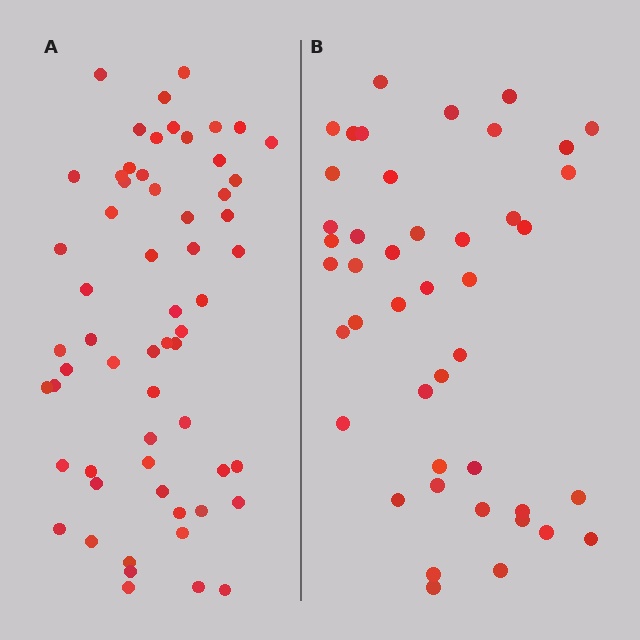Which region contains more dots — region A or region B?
Region A (the left region) has more dots.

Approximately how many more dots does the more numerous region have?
Region A has approximately 15 more dots than region B.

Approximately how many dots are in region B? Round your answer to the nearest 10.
About 40 dots. (The exact count is 44, which rounds to 40.)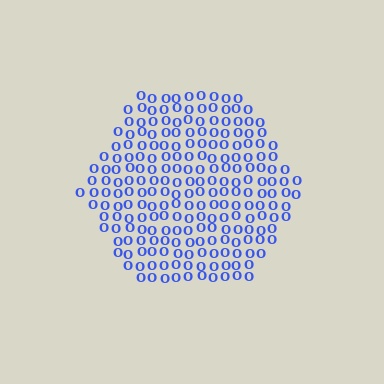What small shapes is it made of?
It is made of small letter O's.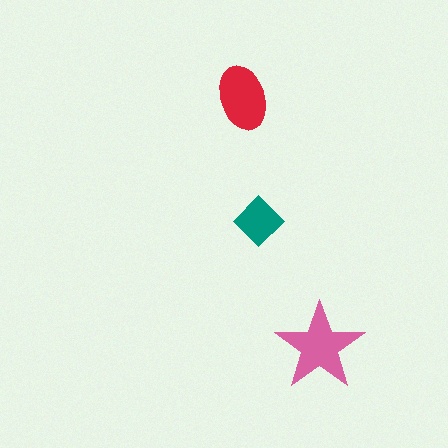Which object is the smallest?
The teal diamond.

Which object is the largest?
The pink star.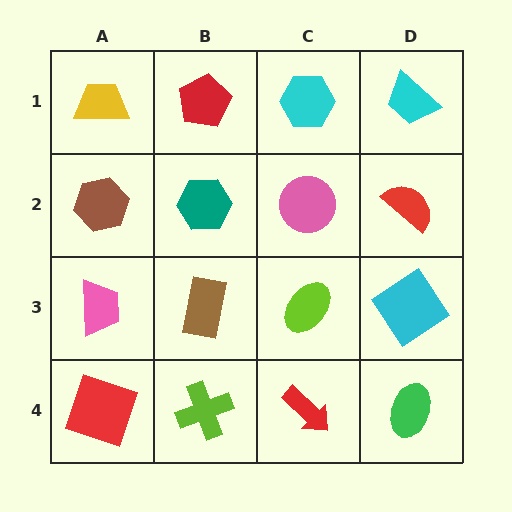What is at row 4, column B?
A lime cross.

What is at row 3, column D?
A cyan diamond.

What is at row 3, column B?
A brown rectangle.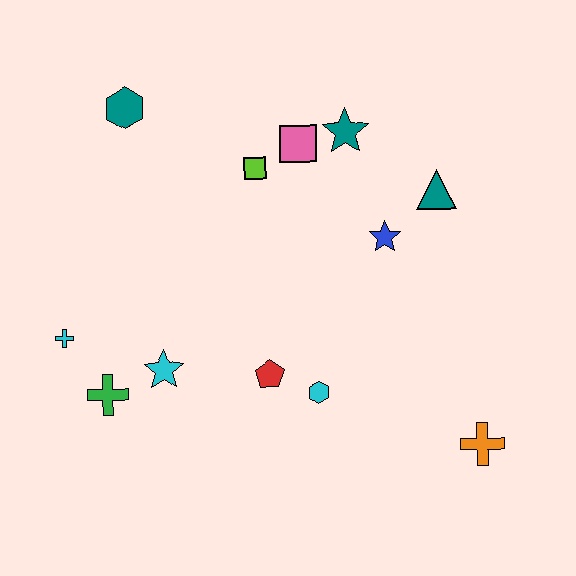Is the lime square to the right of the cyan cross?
Yes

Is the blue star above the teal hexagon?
No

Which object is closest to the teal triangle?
The blue star is closest to the teal triangle.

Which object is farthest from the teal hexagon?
The orange cross is farthest from the teal hexagon.